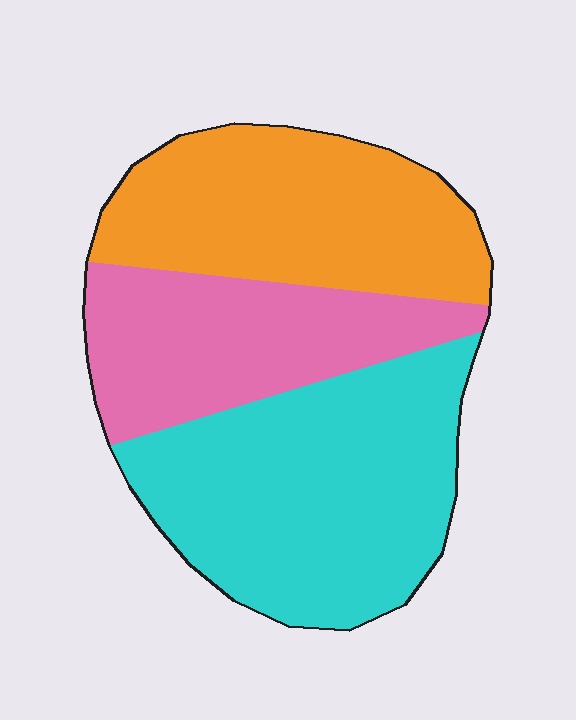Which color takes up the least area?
Pink, at roughly 25%.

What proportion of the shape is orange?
Orange takes up about one third (1/3) of the shape.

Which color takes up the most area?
Cyan, at roughly 40%.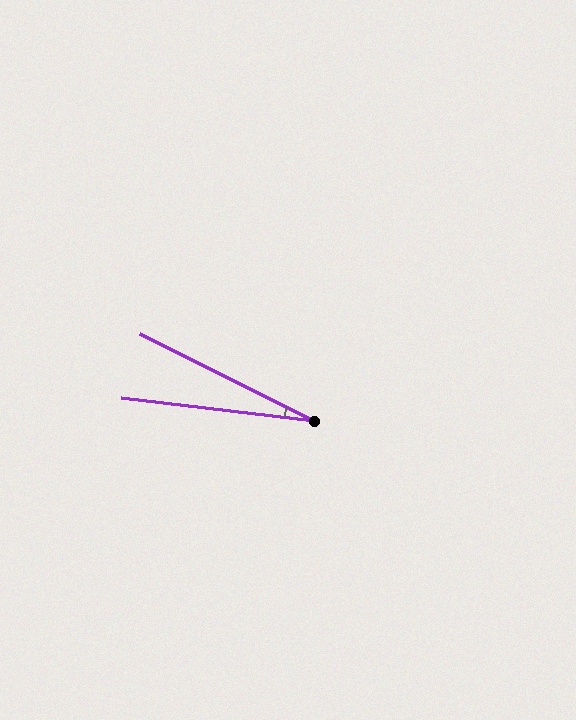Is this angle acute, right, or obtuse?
It is acute.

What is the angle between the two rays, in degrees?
Approximately 20 degrees.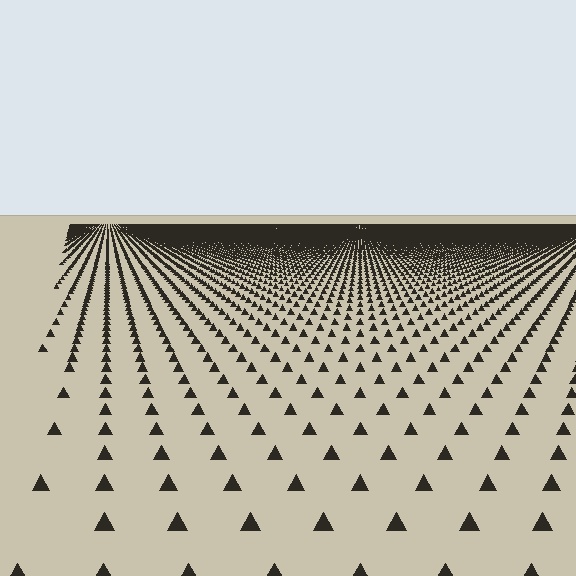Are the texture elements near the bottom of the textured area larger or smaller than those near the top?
Larger. Near the bottom, elements are closer to the viewer and appear at a bigger on-screen size.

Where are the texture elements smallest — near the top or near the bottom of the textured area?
Near the top.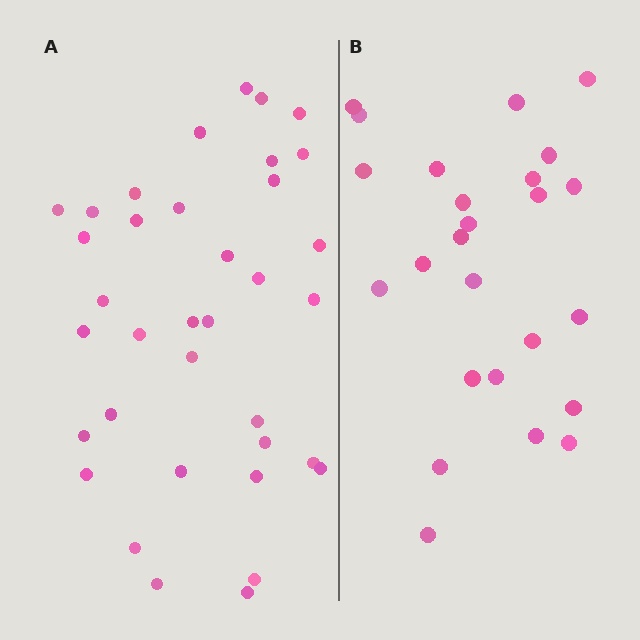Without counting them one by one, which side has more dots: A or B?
Region A (the left region) has more dots.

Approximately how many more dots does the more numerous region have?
Region A has roughly 12 or so more dots than region B.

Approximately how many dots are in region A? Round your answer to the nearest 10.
About 40 dots. (The exact count is 36, which rounds to 40.)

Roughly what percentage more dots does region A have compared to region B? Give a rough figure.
About 45% more.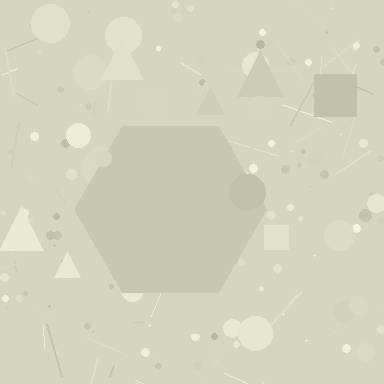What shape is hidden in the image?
A hexagon is hidden in the image.